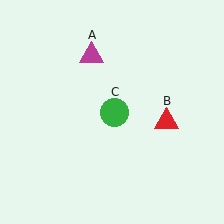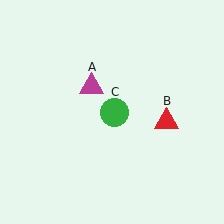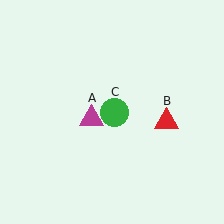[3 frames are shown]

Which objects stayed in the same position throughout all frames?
Red triangle (object B) and green circle (object C) remained stationary.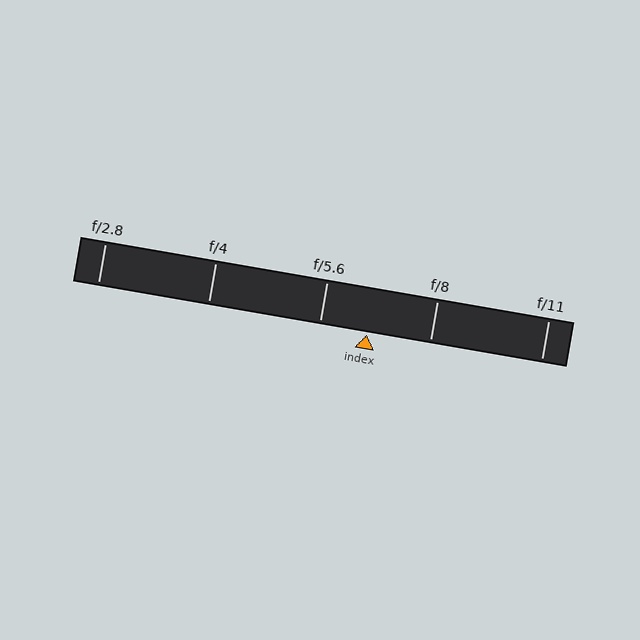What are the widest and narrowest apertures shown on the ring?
The widest aperture shown is f/2.8 and the narrowest is f/11.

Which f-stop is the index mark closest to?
The index mark is closest to f/5.6.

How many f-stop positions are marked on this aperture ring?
There are 5 f-stop positions marked.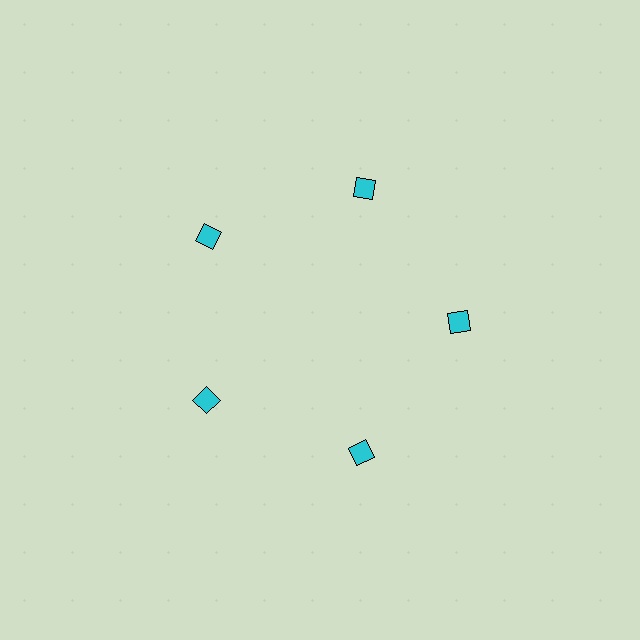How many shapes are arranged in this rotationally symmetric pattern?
There are 5 shapes, arranged in 5 groups of 1.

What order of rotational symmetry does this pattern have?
This pattern has 5-fold rotational symmetry.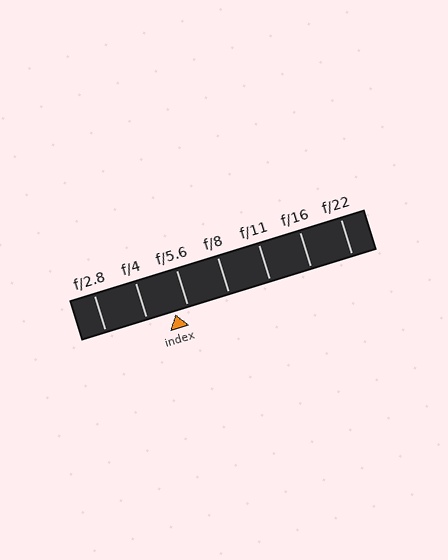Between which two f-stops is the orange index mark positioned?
The index mark is between f/4 and f/5.6.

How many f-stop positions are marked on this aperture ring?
There are 7 f-stop positions marked.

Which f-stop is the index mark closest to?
The index mark is closest to f/5.6.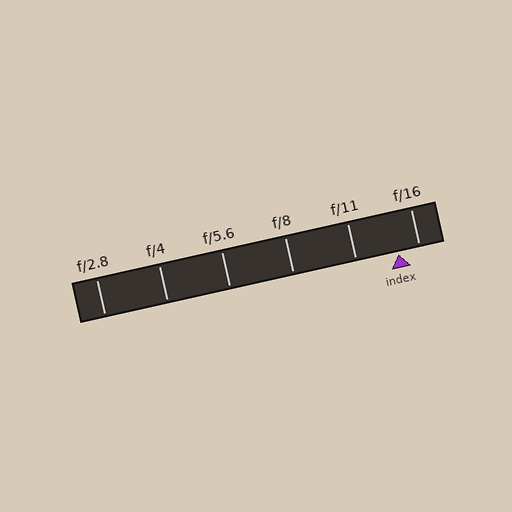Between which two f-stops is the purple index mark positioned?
The index mark is between f/11 and f/16.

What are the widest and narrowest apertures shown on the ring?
The widest aperture shown is f/2.8 and the narrowest is f/16.